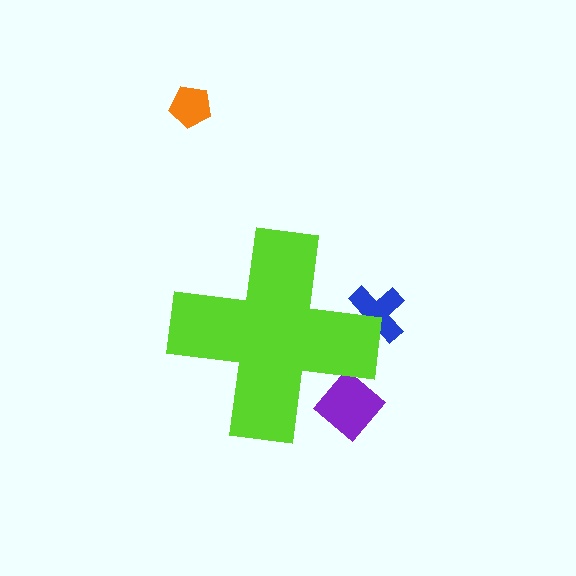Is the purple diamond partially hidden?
Yes, the purple diamond is partially hidden behind the lime cross.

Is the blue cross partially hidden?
Yes, the blue cross is partially hidden behind the lime cross.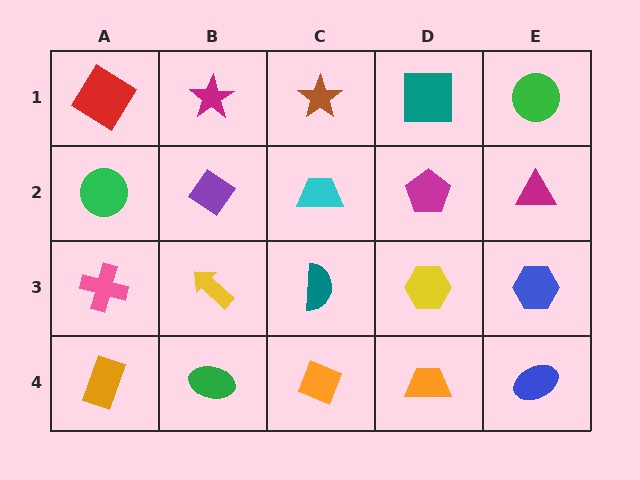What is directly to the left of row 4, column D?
An orange diamond.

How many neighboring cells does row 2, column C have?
4.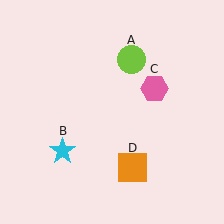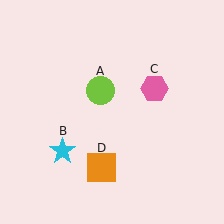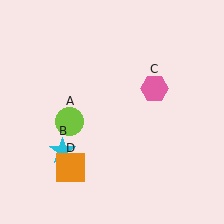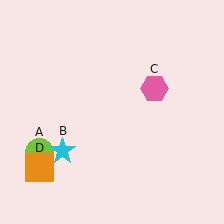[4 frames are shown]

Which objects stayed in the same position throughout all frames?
Cyan star (object B) and pink hexagon (object C) remained stationary.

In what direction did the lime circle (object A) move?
The lime circle (object A) moved down and to the left.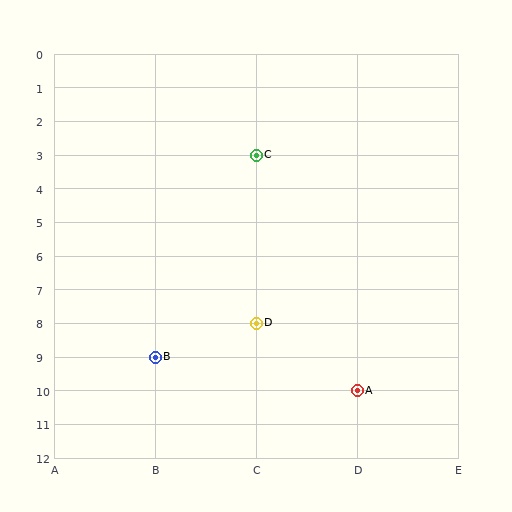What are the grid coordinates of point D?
Point D is at grid coordinates (C, 8).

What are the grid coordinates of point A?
Point A is at grid coordinates (D, 10).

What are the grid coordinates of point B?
Point B is at grid coordinates (B, 9).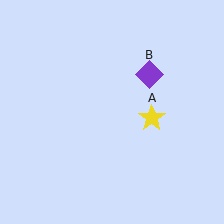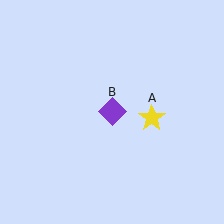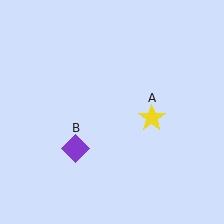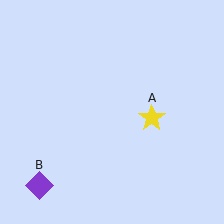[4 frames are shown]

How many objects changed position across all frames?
1 object changed position: purple diamond (object B).